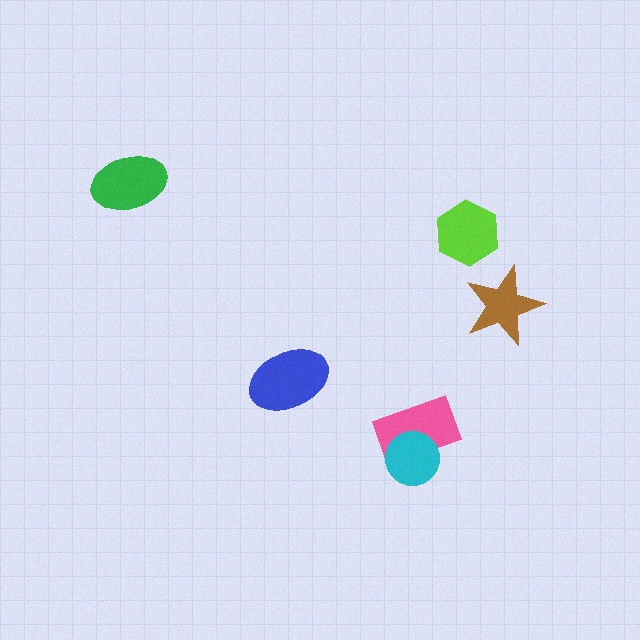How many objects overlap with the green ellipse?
0 objects overlap with the green ellipse.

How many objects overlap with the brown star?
0 objects overlap with the brown star.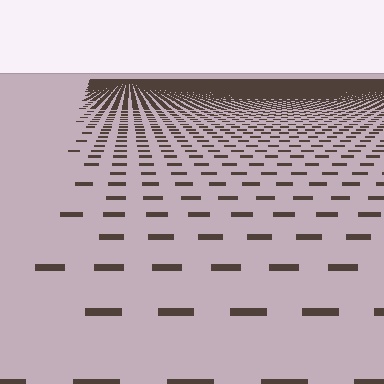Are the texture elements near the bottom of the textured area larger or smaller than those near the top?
Larger. Near the bottom, elements are closer to the viewer and appear at a bigger on-screen size.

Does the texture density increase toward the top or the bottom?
Density increases toward the top.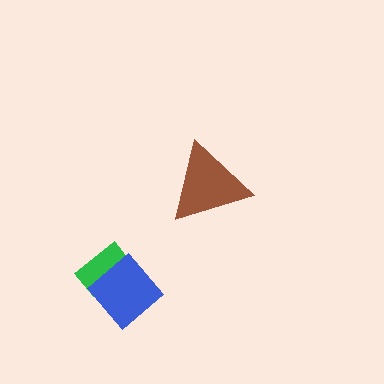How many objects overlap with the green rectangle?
1 object overlaps with the green rectangle.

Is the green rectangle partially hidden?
Yes, it is partially covered by another shape.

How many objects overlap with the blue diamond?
1 object overlaps with the blue diamond.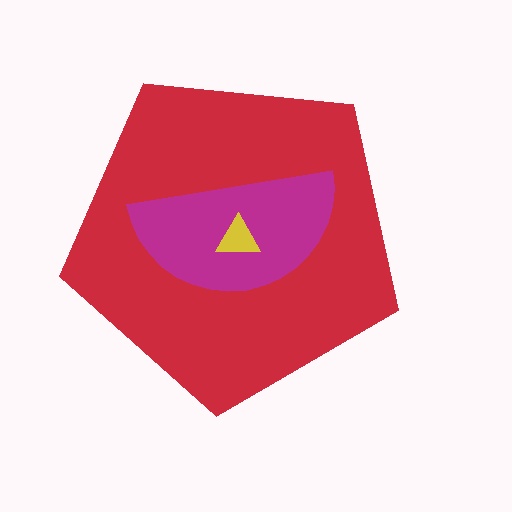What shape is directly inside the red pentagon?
The magenta semicircle.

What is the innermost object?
The yellow triangle.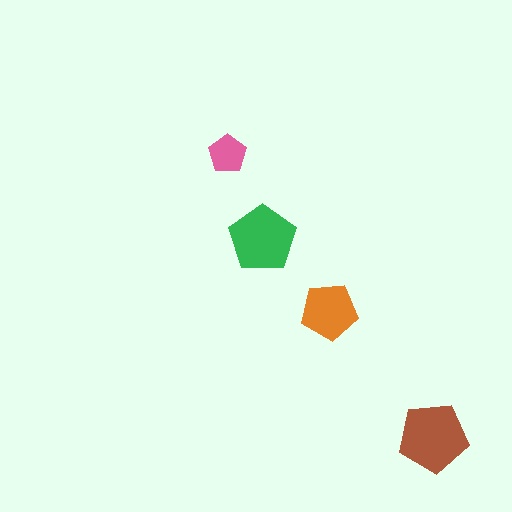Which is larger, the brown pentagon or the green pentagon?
The brown one.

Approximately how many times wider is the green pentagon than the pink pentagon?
About 2 times wider.